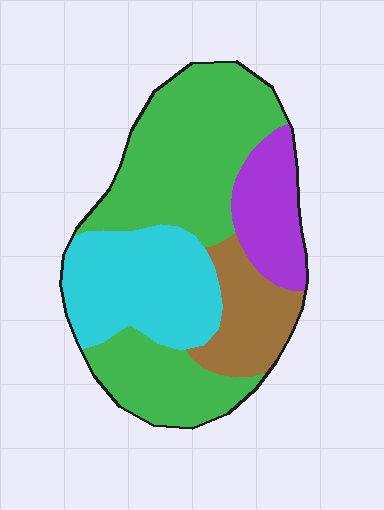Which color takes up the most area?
Green, at roughly 50%.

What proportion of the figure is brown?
Brown covers around 15% of the figure.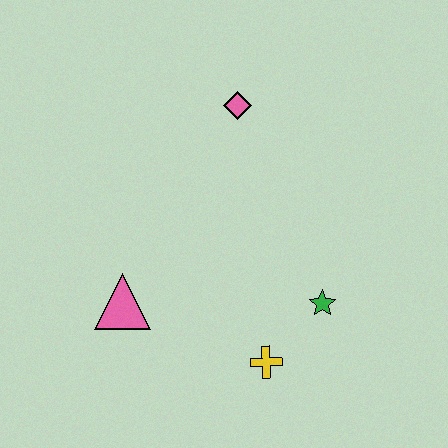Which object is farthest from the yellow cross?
The pink diamond is farthest from the yellow cross.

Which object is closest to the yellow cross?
The green star is closest to the yellow cross.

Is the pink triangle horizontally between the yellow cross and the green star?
No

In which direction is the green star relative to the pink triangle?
The green star is to the right of the pink triangle.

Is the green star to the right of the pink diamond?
Yes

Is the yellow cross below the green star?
Yes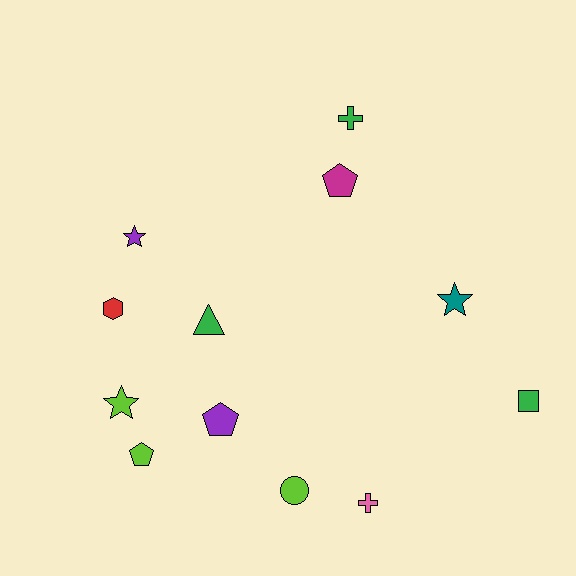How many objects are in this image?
There are 12 objects.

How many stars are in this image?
There are 3 stars.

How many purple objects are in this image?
There are 2 purple objects.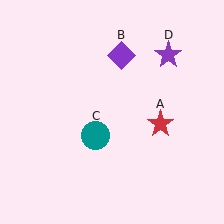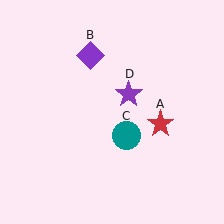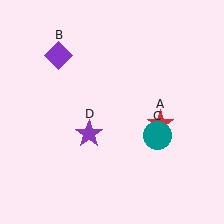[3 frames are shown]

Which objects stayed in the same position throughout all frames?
Red star (object A) remained stationary.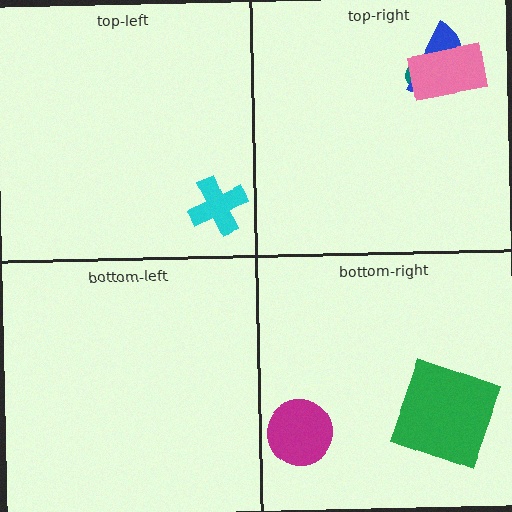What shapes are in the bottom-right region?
The magenta circle, the green square.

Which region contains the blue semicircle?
The top-right region.